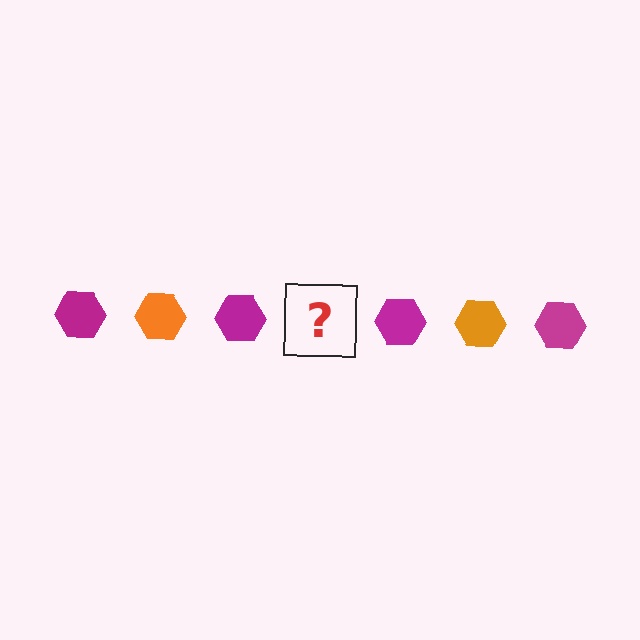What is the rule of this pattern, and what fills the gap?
The rule is that the pattern cycles through magenta, orange hexagons. The gap should be filled with an orange hexagon.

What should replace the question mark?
The question mark should be replaced with an orange hexagon.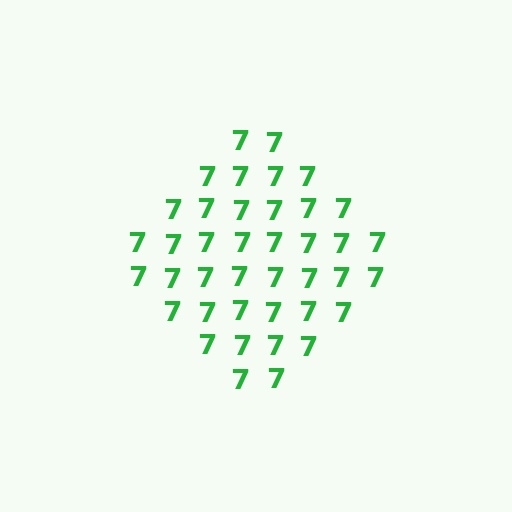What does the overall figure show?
The overall figure shows a diamond.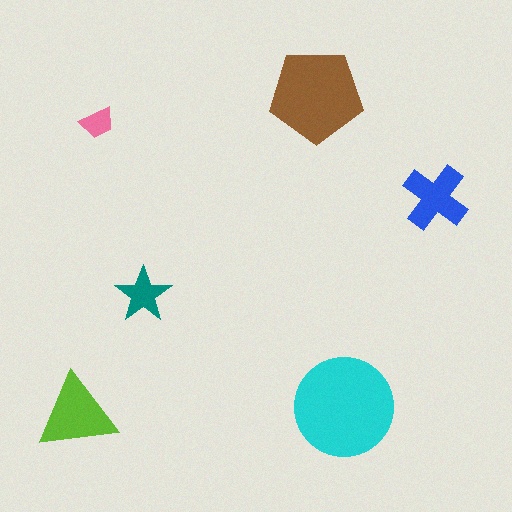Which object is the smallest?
The pink trapezoid.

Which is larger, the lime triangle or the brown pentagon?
The brown pentagon.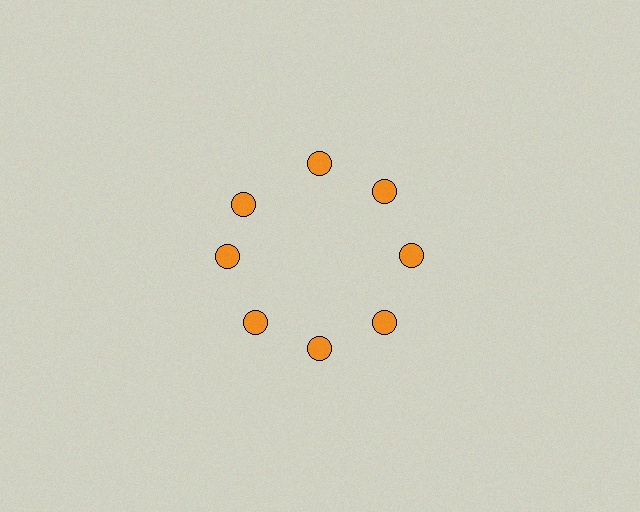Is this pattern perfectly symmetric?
No. The 8 orange circles are arranged in a ring, but one element near the 10 o'clock position is rotated out of alignment along the ring, breaking the 8-fold rotational symmetry.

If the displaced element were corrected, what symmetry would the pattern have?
It would have 8-fold rotational symmetry — the pattern would map onto itself every 45 degrees.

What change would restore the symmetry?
The symmetry would be restored by rotating it back into even spacing with its neighbors so that all 8 circles sit at equal angles and equal distance from the center.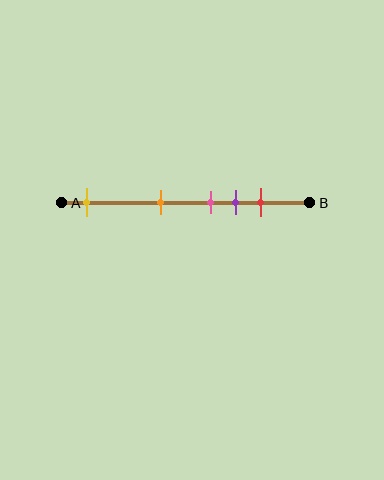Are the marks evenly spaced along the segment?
No, the marks are not evenly spaced.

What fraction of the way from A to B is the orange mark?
The orange mark is approximately 40% (0.4) of the way from A to B.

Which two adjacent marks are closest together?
The pink and purple marks are the closest adjacent pair.